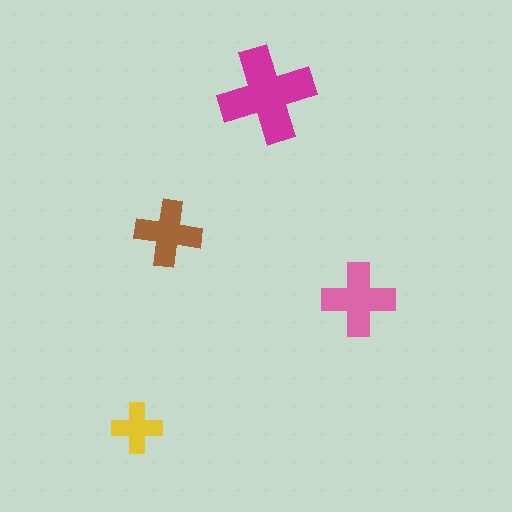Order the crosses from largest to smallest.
the magenta one, the pink one, the brown one, the yellow one.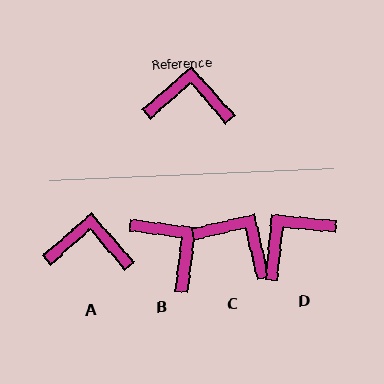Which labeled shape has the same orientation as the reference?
A.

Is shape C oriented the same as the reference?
No, it is off by about 28 degrees.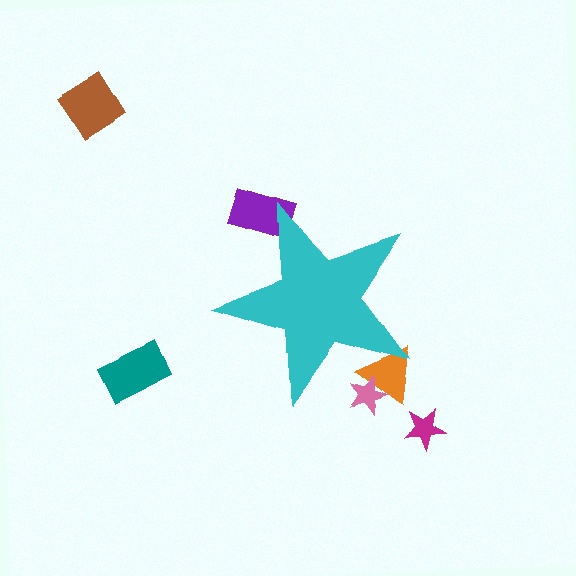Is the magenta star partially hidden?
No, the magenta star is fully visible.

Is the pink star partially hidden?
Yes, the pink star is partially hidden behind the cyan star.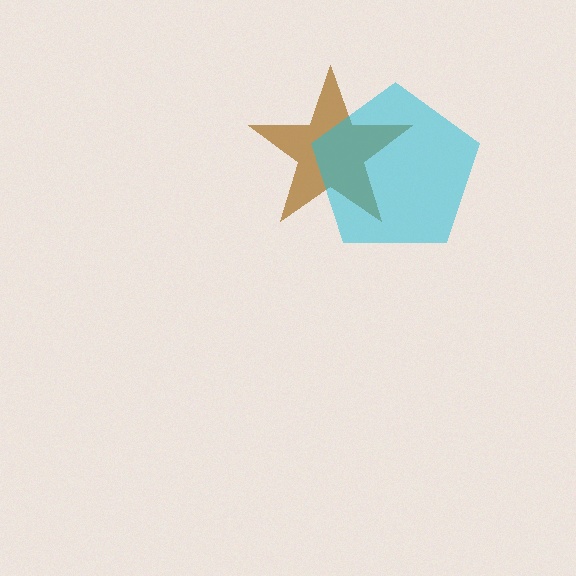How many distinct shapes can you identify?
There are 2 distinct shapes: a brown star, a cyan pentagon.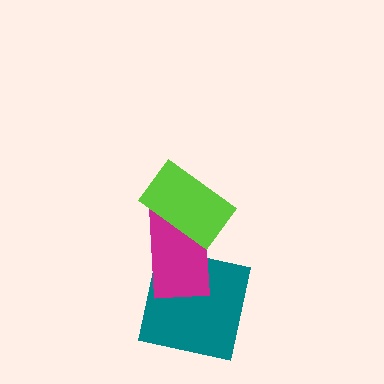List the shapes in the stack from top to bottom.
From top to bottom: the lime rectangle, the magenta rectangle, the teal square.